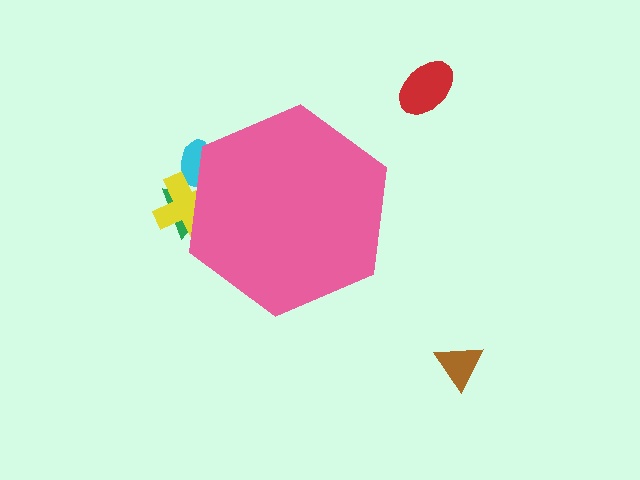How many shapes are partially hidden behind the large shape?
3 shapes are partially hidden.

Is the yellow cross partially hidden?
Yes, the yellow cross is partially hidden behind the pink hexagon.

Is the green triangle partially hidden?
Yes, the green triangle is partially hidden behind the pink hexagon.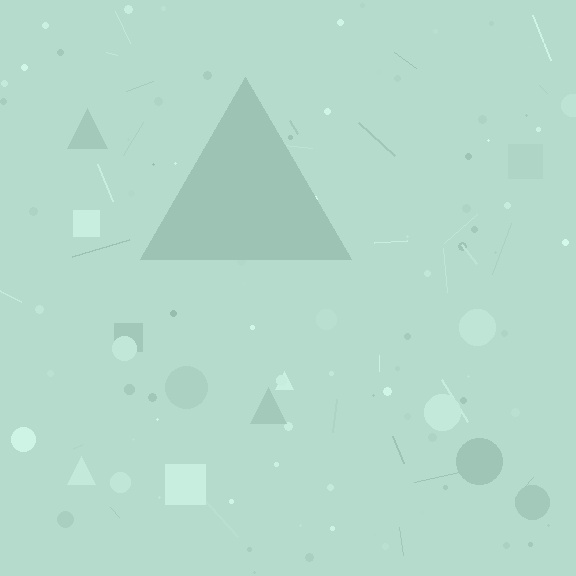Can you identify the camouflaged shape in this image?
The camouflaged shape is a triangle.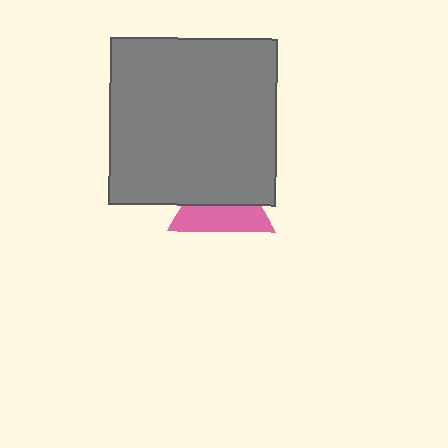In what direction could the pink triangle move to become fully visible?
The pink triangle could move down. That would shift it out from behind the gray square entirely.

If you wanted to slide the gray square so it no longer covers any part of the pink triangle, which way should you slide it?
Slide it up — that is the most direct way to separate the two shapes.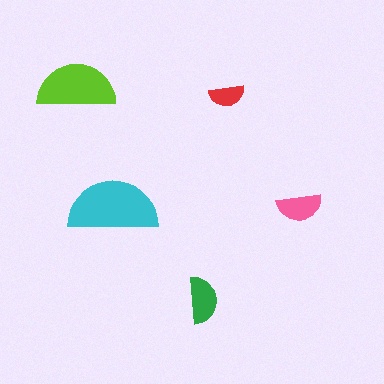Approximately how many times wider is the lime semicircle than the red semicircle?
About 2 times wider.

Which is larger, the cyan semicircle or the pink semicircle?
The cyan one.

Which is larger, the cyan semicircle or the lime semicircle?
The cyan one.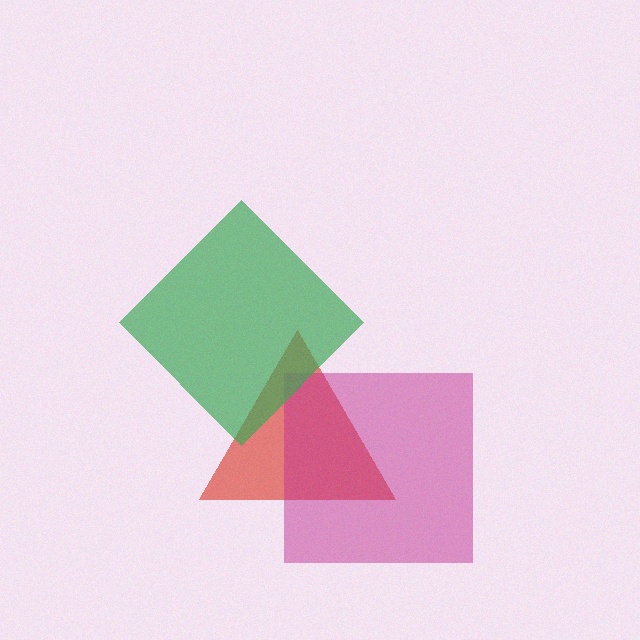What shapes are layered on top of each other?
The layered shapes are: a red triangle, a magenta square, a green diamond.